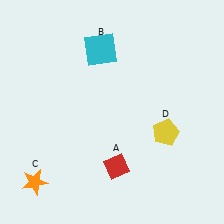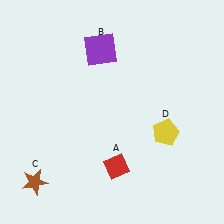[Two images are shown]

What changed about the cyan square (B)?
In Image 1, B is cyan. In Image 2, it changed to purple.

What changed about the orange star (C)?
In Image 1, C is orange. In Image 2, it changed to brown.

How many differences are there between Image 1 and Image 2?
There are 2 differences between the two images.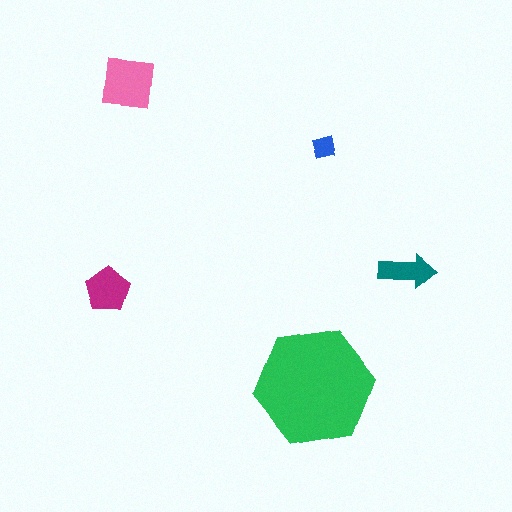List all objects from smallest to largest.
The blue square, the teal arrow, the magenta pentagon, the pink square, the green hexagon.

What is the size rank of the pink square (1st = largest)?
2nd.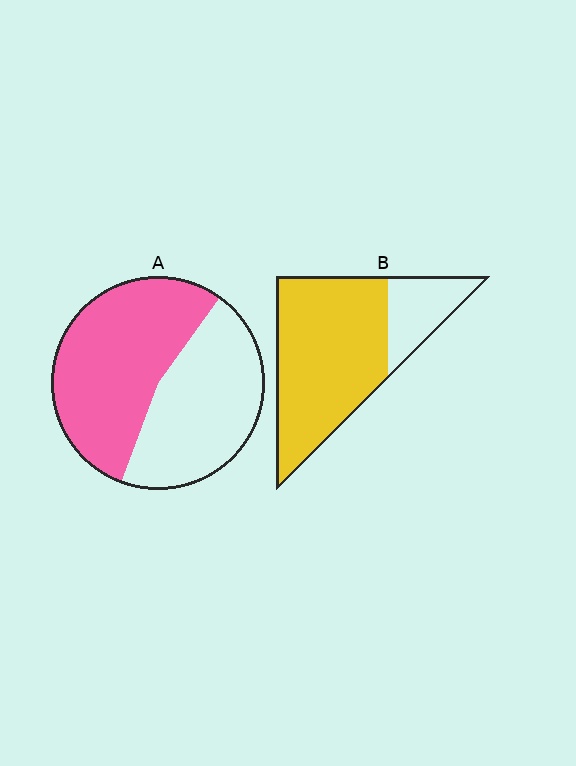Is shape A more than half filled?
Yes.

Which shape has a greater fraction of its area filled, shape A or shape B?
Shape B.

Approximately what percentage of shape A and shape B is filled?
A is approximately 55% and B is approximately 75%.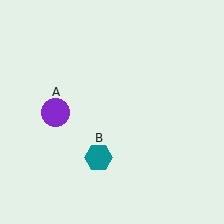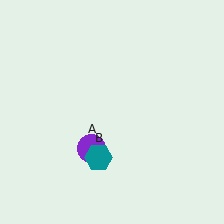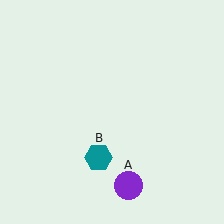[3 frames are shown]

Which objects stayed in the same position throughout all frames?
Teal hexagon (object B) remained stationary.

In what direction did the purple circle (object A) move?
The purple circle (object A) moved down and to the right.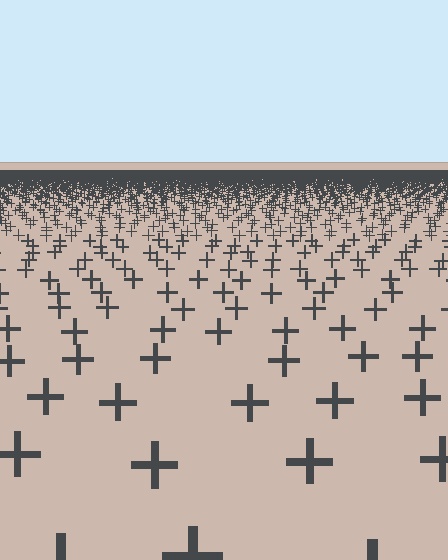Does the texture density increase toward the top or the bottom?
Density increases toward the top.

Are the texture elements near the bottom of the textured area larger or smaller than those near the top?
Larger. Near the bottom, elements are closer to the viewer and appear at a bigger on-screen size.